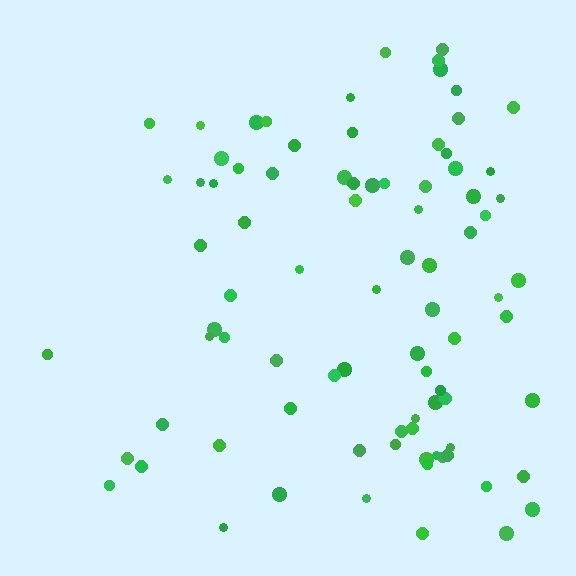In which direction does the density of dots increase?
From left to right, with the right side densest.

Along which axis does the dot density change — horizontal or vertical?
Horizontal.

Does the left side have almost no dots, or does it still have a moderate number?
Still a moderate number, just noticeably fewer than the right.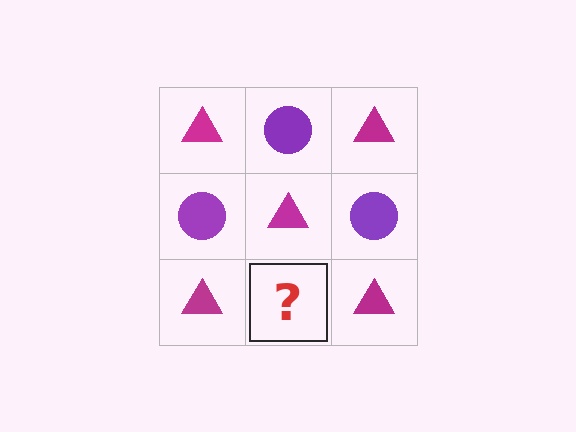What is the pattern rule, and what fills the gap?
The rule is that it alternates magenta triangle and purple circle in a checkerboard pattern. The gap should be filled with a purple circle.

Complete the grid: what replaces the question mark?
The question mark should be replaced with a purple circle.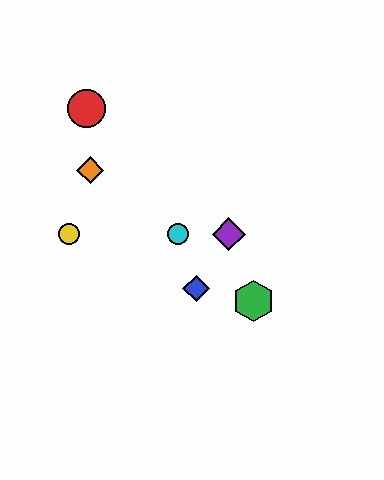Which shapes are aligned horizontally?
The yellow circle, the purple diamond, the cyan circle are aligned horizontally.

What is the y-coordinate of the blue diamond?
The blue diamond is at y≈288.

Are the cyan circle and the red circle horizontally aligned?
No, the cyan circle is at y≈234 and the red circle is at y≈109.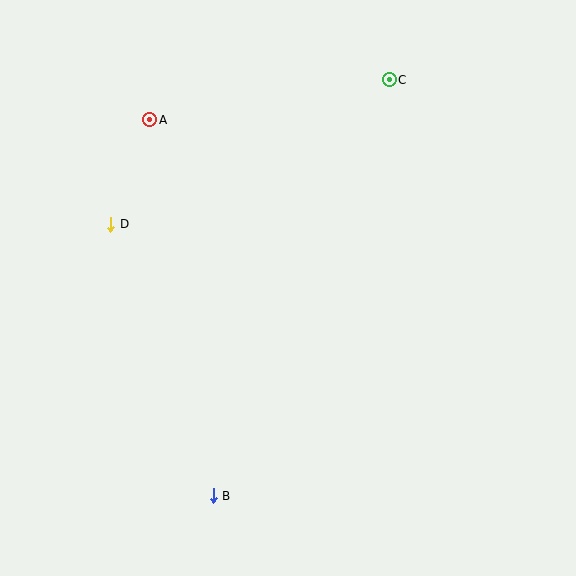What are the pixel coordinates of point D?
Point D is at (111, 224).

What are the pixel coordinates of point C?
Point C is at (389, 80).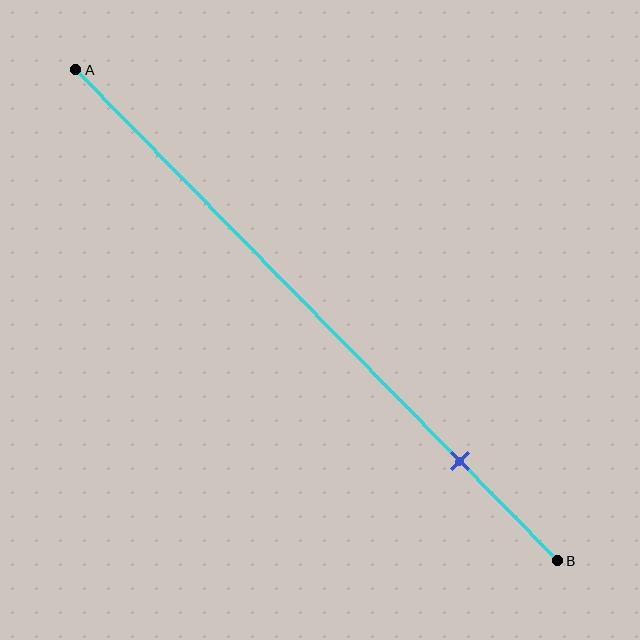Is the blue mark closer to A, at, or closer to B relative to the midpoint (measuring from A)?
The blue mark is closer to point B than the midpoint of segment AB.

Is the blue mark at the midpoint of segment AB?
No, the mark is at about 80% from A, not at the 50% midpoint.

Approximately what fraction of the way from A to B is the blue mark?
The blue mark is approximately 80% of the way from A to B.